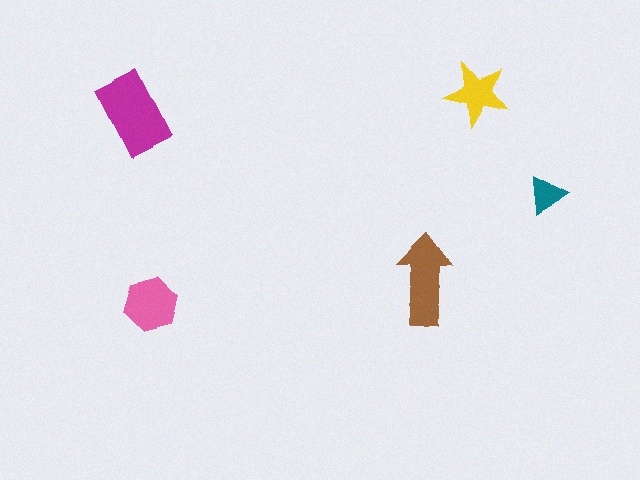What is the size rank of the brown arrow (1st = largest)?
2nd.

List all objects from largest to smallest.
The magenta rectangle, the brown arrow, the pink hexagon, the yellow star, the teal triangle.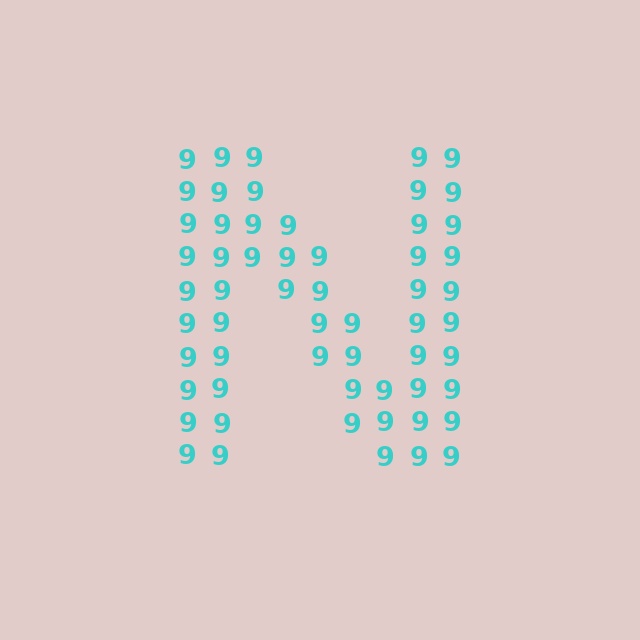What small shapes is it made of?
It is made of small digit 9's.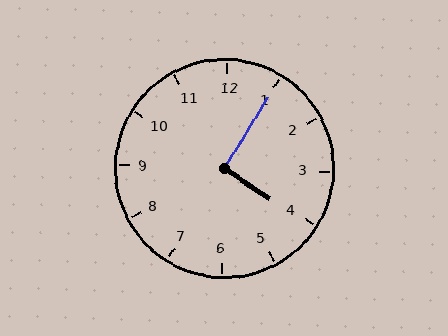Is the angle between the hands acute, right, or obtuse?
It is right.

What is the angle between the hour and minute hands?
Approximately 92 degrees.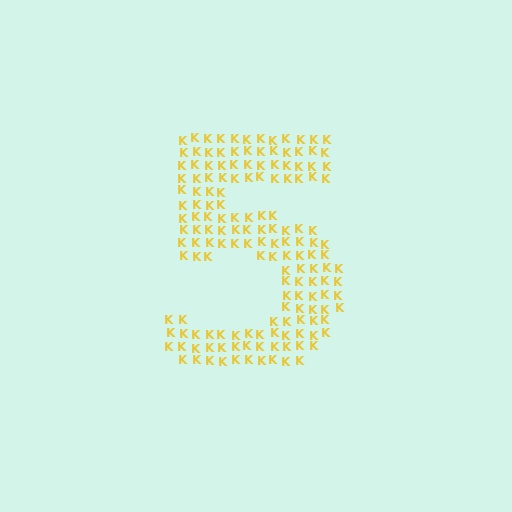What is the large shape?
The large shape is the digit 5.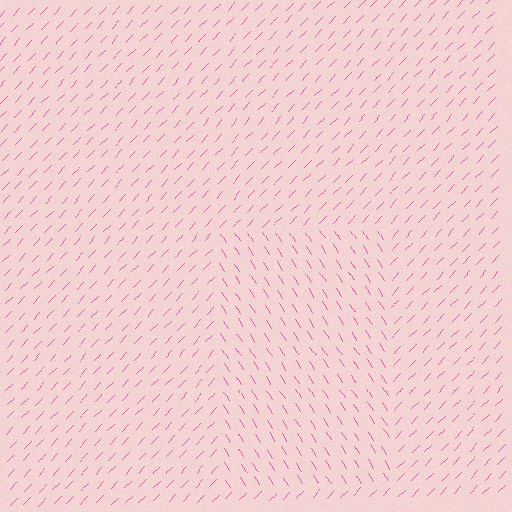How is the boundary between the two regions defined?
The boundary is defined purely by a change in line orientation (approximately 76 degrees difference). All lines are the same color and thickness.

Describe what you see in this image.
The image is filled with small pink line segments. A rectangle region in the image has lines oriented differently from the surrounding lines, creating a visible texture boundary.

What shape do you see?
I see a rectangle.